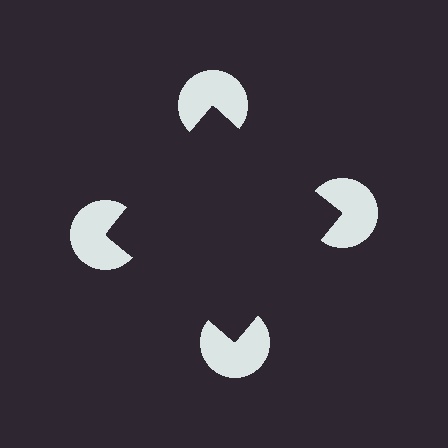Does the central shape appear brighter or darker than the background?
It typically appears slightly darker than the background, even though no actual brightness change is drawn.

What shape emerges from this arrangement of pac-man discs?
An illusory square — its edges are inferred from the aligned wedge cuts in the pac-man discs, not physically drawn.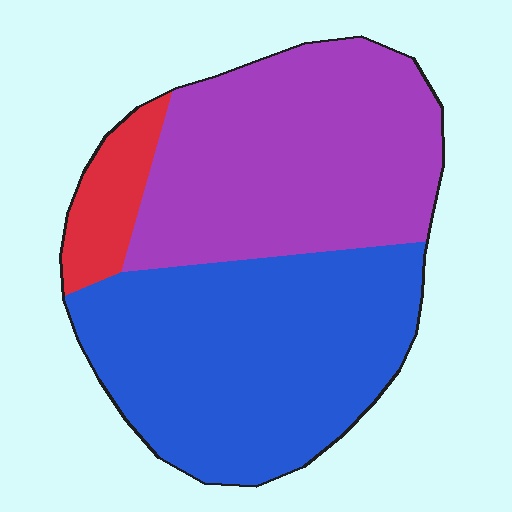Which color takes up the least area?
Red, at roughly 10%.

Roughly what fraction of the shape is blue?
Blue covers around 50% of the shape.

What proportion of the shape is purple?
Purple covers around 45% of the shape.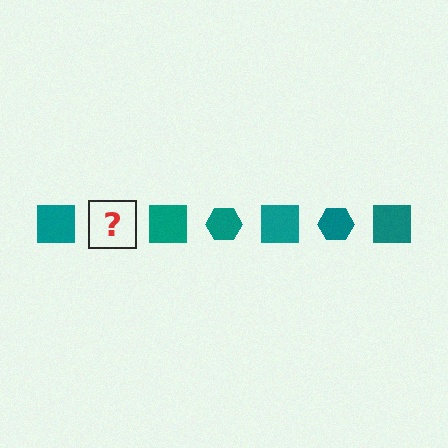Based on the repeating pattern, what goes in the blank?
The blank should be a teal hexagon.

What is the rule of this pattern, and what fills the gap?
The rule is that the pattern cycles through square, hexagon shapes in teal. The gap should be filled with a teal hexagon.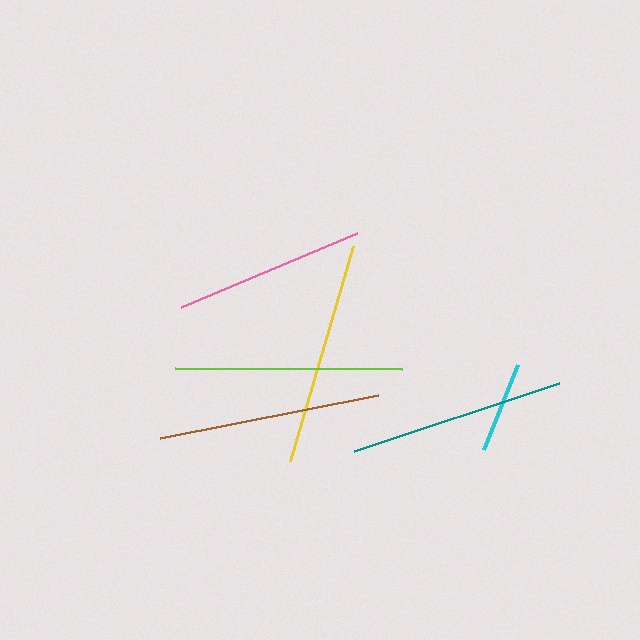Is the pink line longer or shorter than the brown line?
The brown line is longer than the pink line.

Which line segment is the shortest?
The cyan line is the shortest at approximately 92 pixels.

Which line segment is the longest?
The lime line is the longest at approximately 227 pixels.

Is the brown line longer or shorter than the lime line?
The lime line is longer than the brown line.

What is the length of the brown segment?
The brown segment is approximately 222 pixels long.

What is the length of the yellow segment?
The yellow segment is approximately 224 pixels long.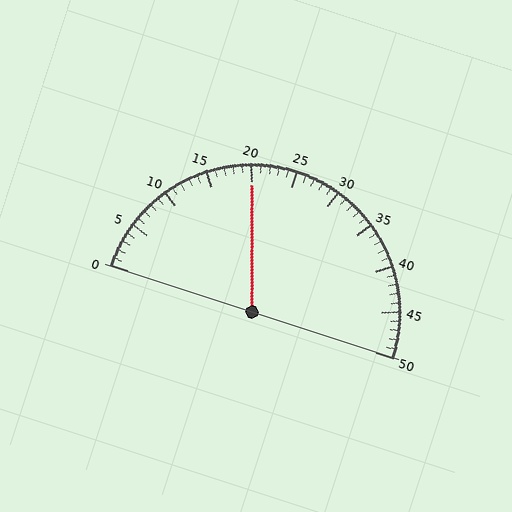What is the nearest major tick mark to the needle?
The nearest major tick mark is 20.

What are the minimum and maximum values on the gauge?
The gauge ranges from 0 to 50.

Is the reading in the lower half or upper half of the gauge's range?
The reading is in the lower half of the range (0 to 50).